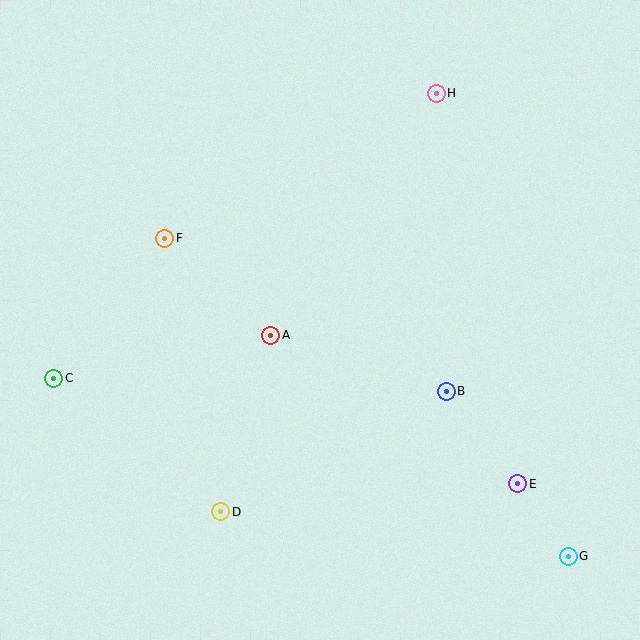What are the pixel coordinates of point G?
Point G is at (568, 556).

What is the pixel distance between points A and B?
The distance between A and B is 184 pixels.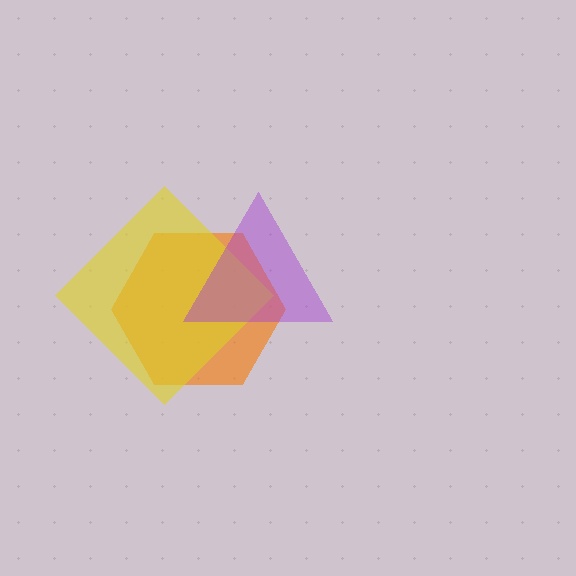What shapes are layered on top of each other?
The layered shapes are: an orange hexagon, a yellow diamond, a purple triangle.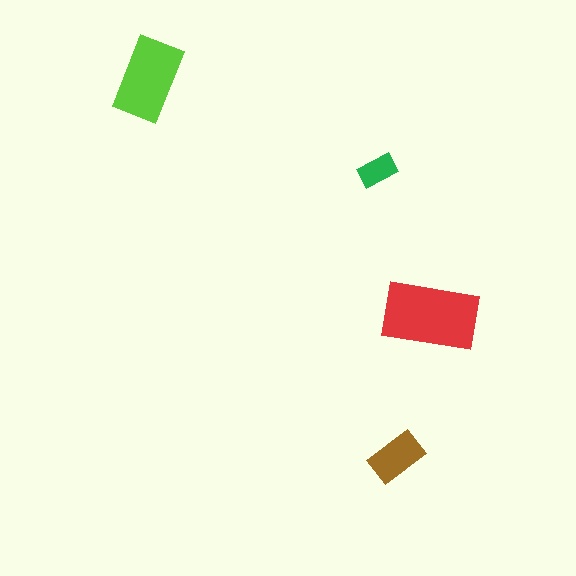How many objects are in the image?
There are 4 objects in the image.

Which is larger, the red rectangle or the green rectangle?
The red one.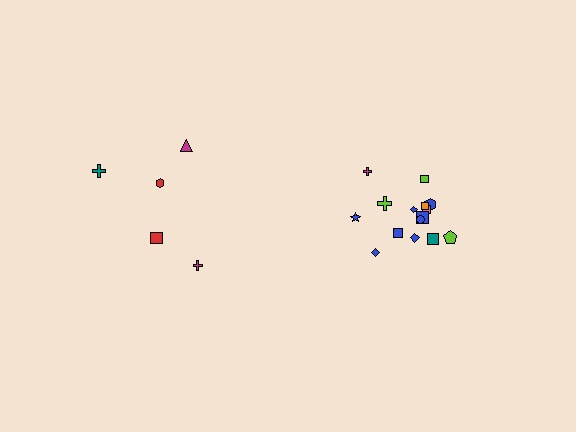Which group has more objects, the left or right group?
The right group.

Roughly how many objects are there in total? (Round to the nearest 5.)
Roughly 20 objects in total.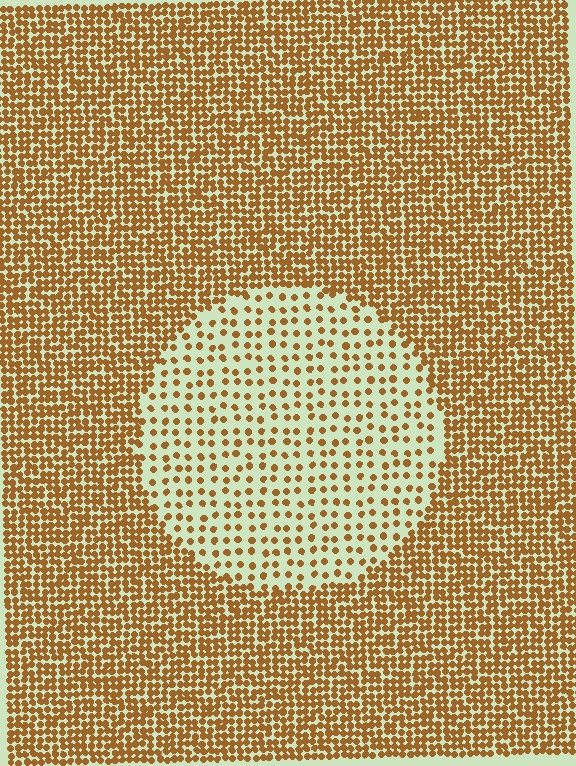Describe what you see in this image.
The image contains small brown elements arranged at two different densities. A circle-shaped region is visible where the elements are less densely packed than the surrounding area.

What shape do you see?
I see a circle.